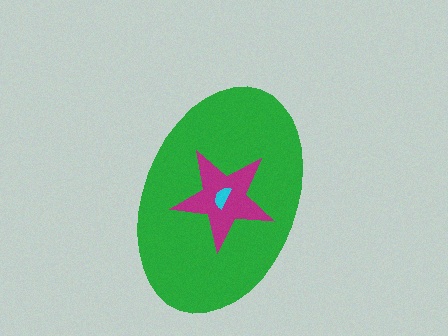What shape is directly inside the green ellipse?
The magenta star.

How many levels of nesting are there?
3.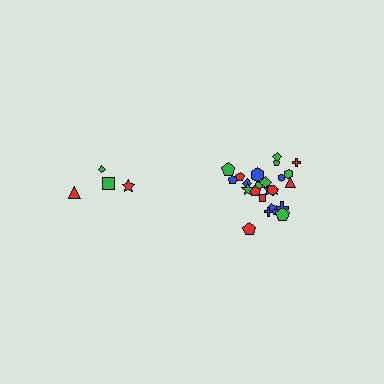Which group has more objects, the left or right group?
The right group.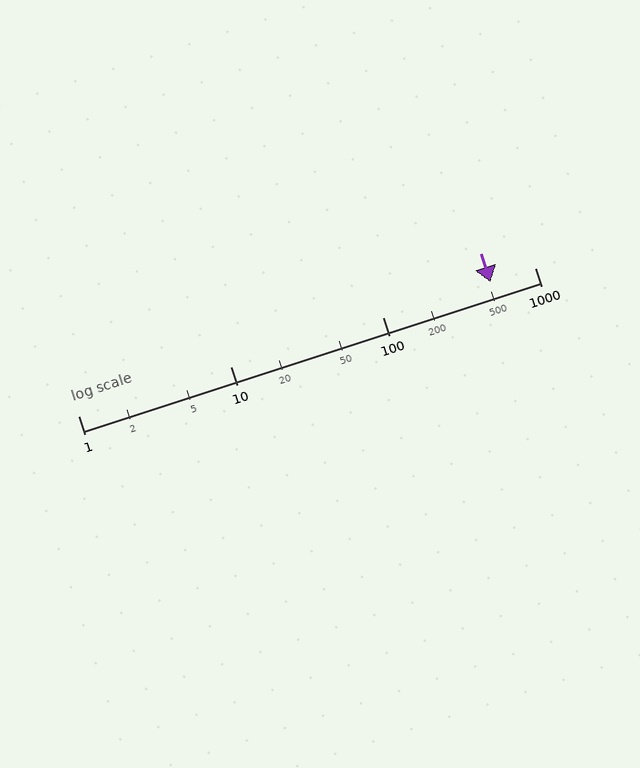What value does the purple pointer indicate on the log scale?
The pointer indicates approximately 510.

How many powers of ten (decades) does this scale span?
The scale spans 3 decades, from 1 to 1000.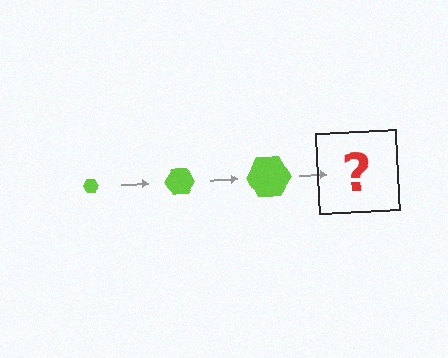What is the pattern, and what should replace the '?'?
The pattern is that the hexagon gets progressively larger each step. The '?' should be a lime hexagon, larger than the previous one.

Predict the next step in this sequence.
The next step is a lime hexagon, larger than the previous one.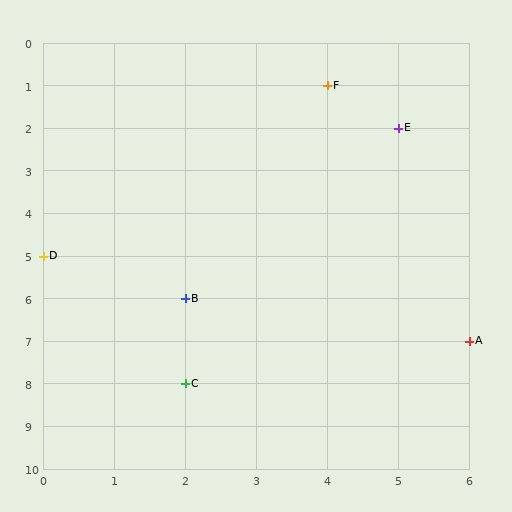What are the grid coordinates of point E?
Point E is at grid coordinates (5, 2).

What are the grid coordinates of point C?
Point C is at grid coordinates (2, 8).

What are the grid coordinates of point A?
Point A is at grid coordinates (6, 7).